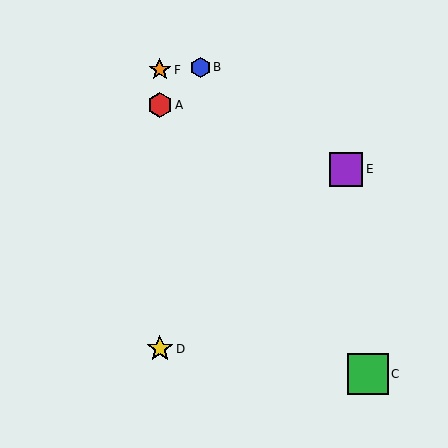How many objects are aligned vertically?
3 objects (A, D, F) are aligned vertically.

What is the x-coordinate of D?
Object D is at x≈160.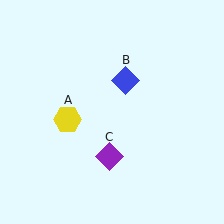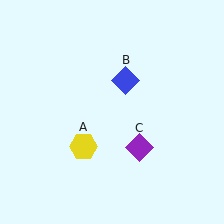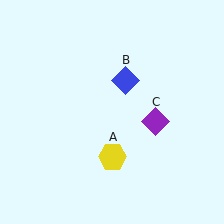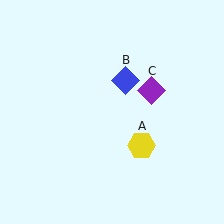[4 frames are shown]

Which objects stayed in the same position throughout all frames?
Blue diamond (object B) remained stationary.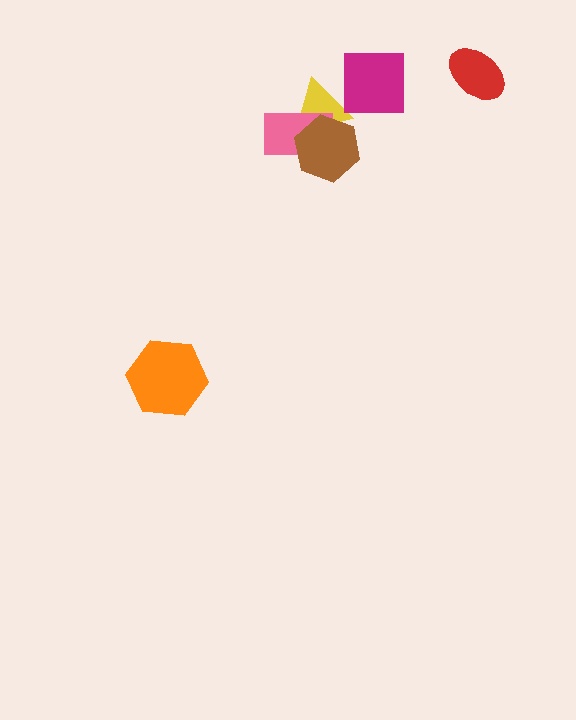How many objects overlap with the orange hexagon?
0 objects overlap with the orange hexagon.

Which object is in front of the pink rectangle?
The brown hexagon is in front of the pink rectangle.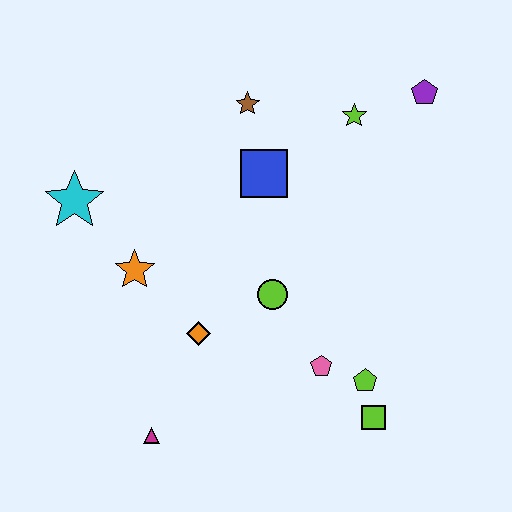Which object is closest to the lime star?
The purple pentagon is closest to the lime star.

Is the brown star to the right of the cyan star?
Yes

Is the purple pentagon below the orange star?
No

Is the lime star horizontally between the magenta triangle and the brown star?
No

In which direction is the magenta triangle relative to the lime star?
The magenta triangle is below the lime star.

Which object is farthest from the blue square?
The magenta triangle is farthest from the blue square.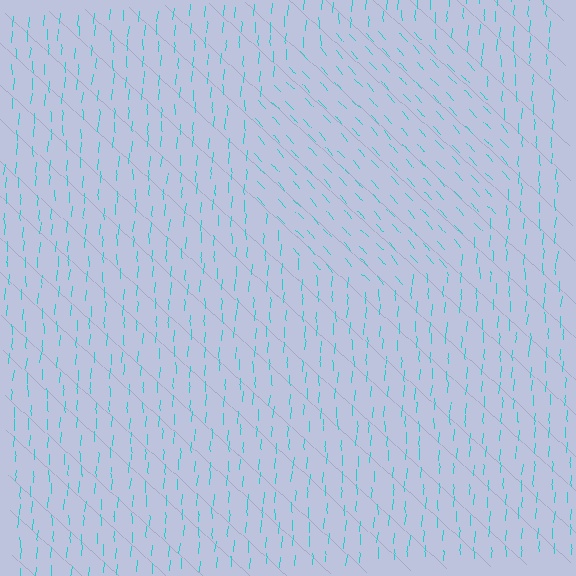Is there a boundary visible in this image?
Yes, there is a texture boundary formed by a change in line orientation.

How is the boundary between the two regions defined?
The boundary is defined purely by a change in line orientation (approximately 45 degrees difference). All lines are the same color and thickness.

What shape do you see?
I see a circle.